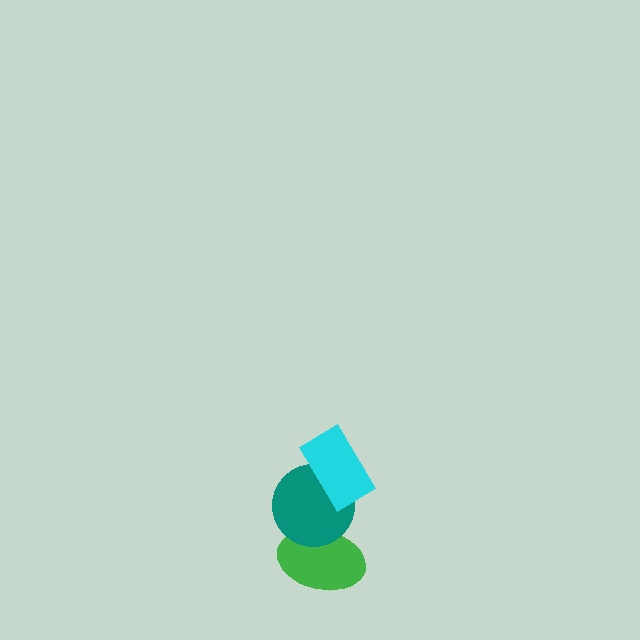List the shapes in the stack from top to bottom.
From top to bottom: the cyan rectangle, the teal circle, the green ellipse.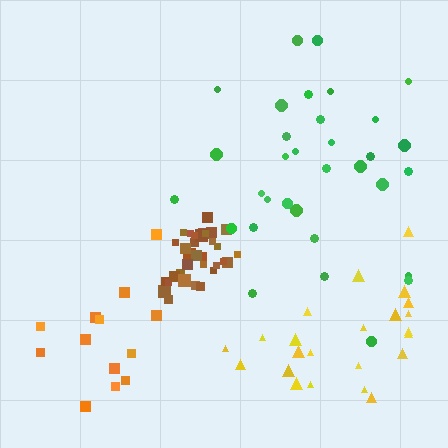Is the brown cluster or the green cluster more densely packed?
Brown.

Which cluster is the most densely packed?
Brown.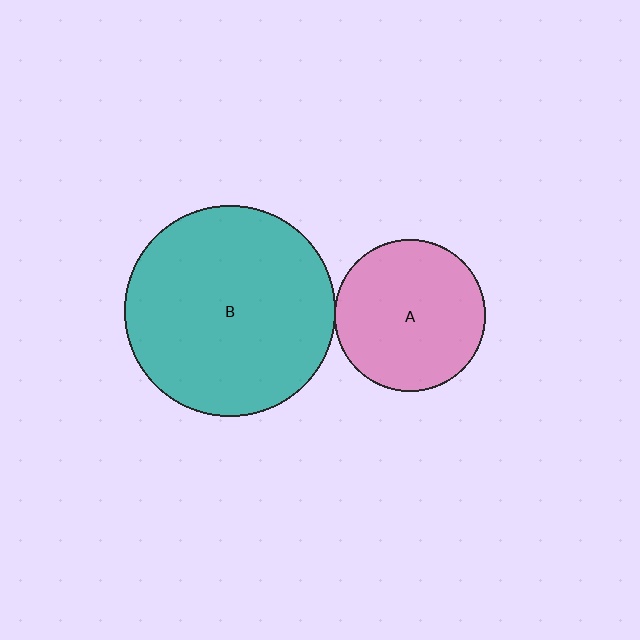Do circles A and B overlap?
Yes.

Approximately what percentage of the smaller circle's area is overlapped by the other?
Approximately 5%.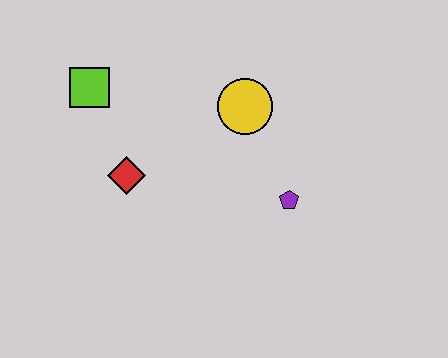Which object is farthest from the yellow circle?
The lime square is farthest from the yellow circle.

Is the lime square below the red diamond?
No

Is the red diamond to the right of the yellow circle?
No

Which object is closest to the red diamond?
The lime square is closest to the red diamond.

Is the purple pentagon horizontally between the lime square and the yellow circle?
No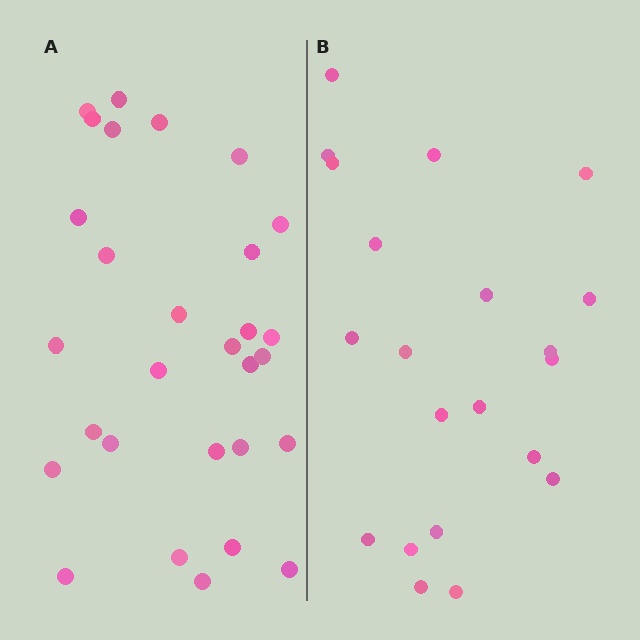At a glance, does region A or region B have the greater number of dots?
Region A (the left region) has more dots.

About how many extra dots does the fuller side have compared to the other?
Region A has roughly 8 or so more dots than region B.